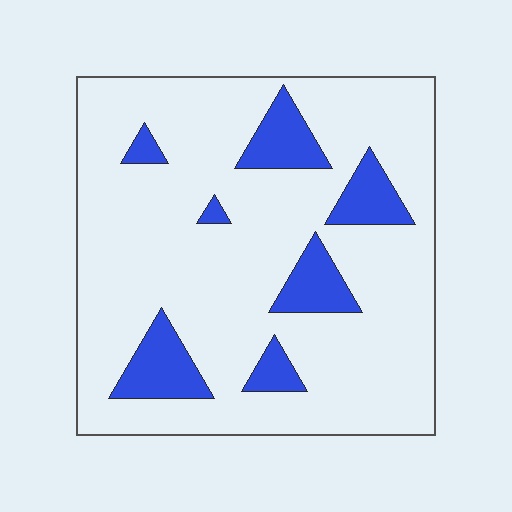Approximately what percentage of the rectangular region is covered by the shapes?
Approximately 15%.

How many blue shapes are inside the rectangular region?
7.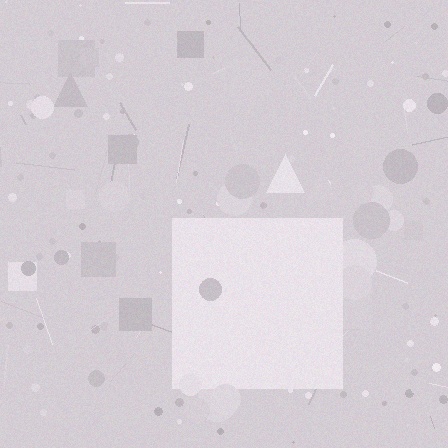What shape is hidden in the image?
A square is hidden in the image.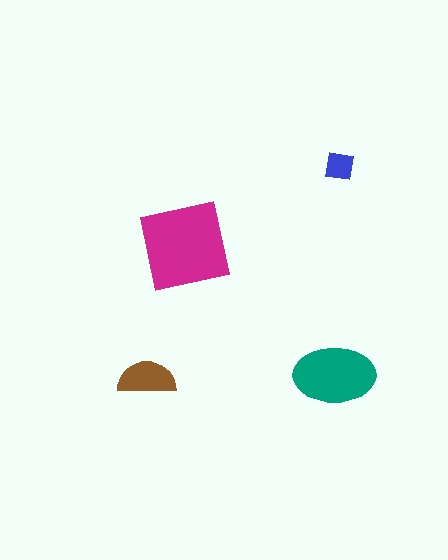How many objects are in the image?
There are 4 objects in the image.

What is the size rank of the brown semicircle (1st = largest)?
3rd.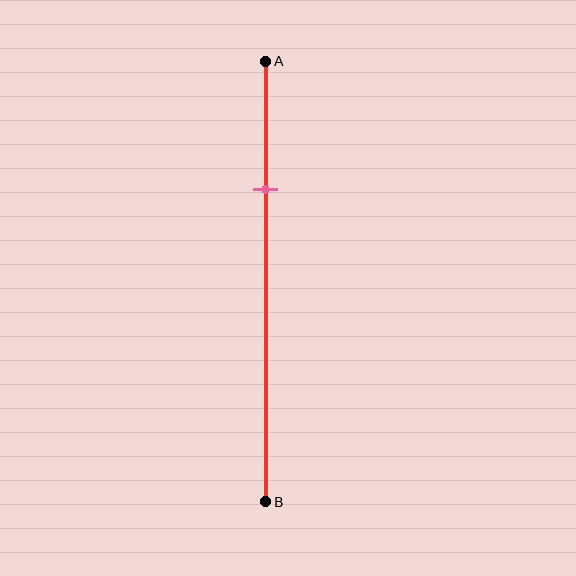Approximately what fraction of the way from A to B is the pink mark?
The pink mark is approximately 30% of the way from A to B.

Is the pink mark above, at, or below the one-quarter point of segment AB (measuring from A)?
The pink mark is below the one-quarter point of segment AB.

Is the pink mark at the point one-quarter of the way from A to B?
No, the mark is at about 30% from A, not at the 25% one-quarter point.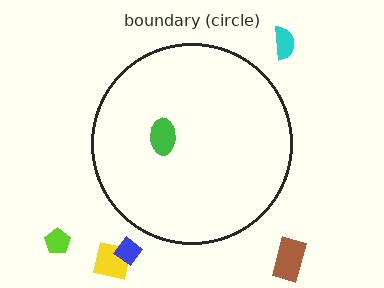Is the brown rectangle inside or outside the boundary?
Outside.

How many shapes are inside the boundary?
1 inside, 5 outside.